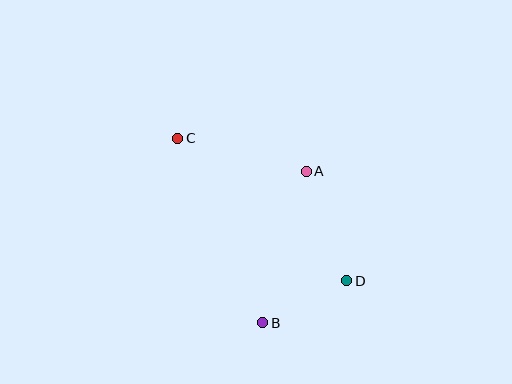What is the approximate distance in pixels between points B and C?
The distance between B and C is approximately 203 pixels.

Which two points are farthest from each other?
Points C and D are farthest from each other.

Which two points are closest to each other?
Points B and D are closest to each other.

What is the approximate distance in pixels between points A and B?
The distance between A and B is approximately 157 pixels.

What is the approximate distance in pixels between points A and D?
The distance between A and D is approximately 116 pixels.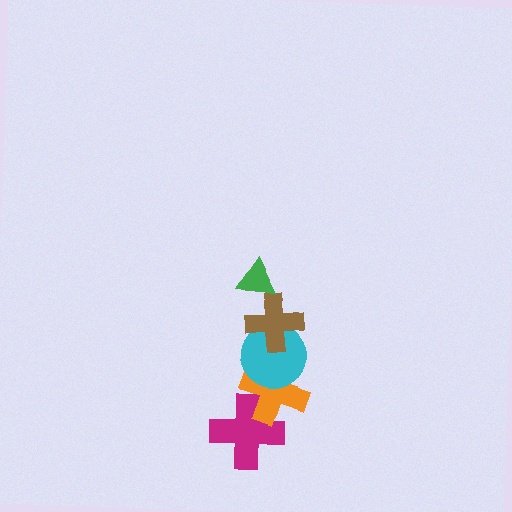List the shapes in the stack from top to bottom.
From top to bottom: the green triangle, the brown cross, the cyan circle, the orange cross, the magenta cross.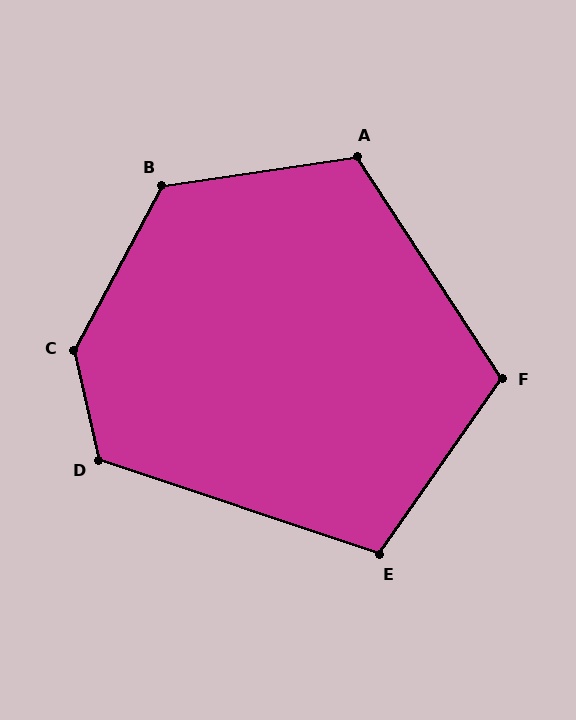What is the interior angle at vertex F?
Approximately 112 degrees (obtuse).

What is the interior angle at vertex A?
Approximately 115 degrees (obtuse).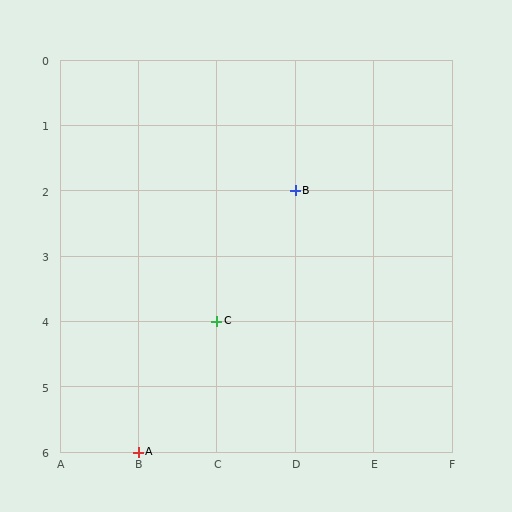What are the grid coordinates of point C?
Point C is at grid coordinates (C, 4).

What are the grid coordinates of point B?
Point B is at grid coordinates (D, 2).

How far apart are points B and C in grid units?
Points B and C are 1 column and 2 rows apart (about 2.2 grid units diagonally).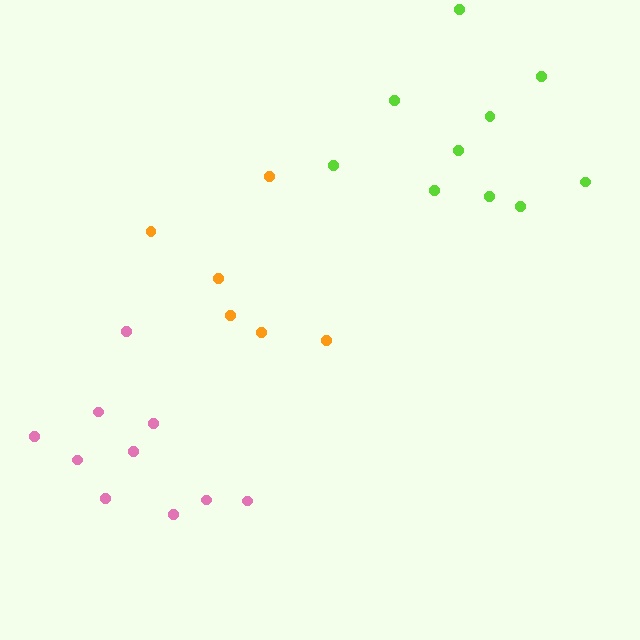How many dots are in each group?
Group 1: 10 dots, Group 2: 6 dots, Group 3: 10 dots (26 total).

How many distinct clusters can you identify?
There are 3 distinct clusters.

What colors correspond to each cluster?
The clusters are colored: pink, orange, lime.